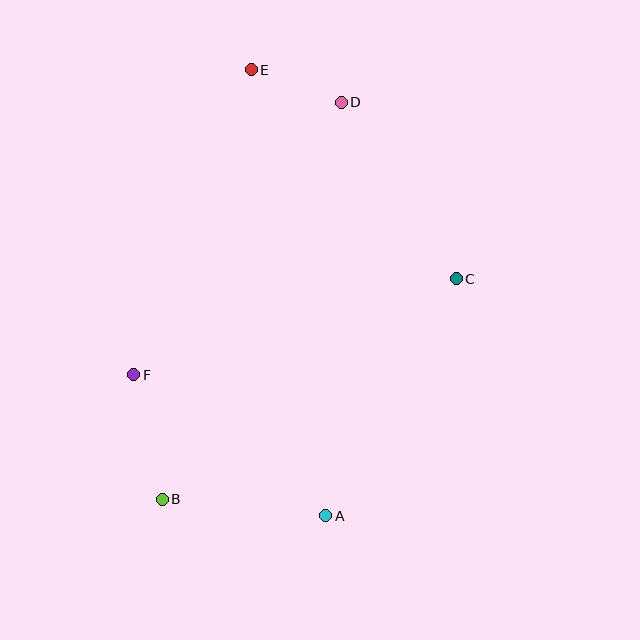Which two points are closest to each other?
Points D and E are closest to each other.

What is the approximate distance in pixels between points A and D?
The distance between A and D is approximately 414 pixels.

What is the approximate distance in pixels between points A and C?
The distance between A and C is approximately 271 pixels.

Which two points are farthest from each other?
Points A and E are farthest from each other.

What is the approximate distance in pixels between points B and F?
The distance between B and F is approximately 128 pixels.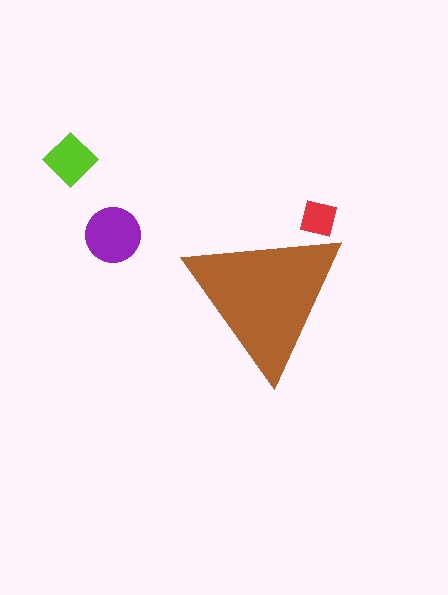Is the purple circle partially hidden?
No, the purple circle is fully visible.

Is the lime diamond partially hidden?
No, the lime diamond is fully visible.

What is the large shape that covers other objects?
A brown triangle.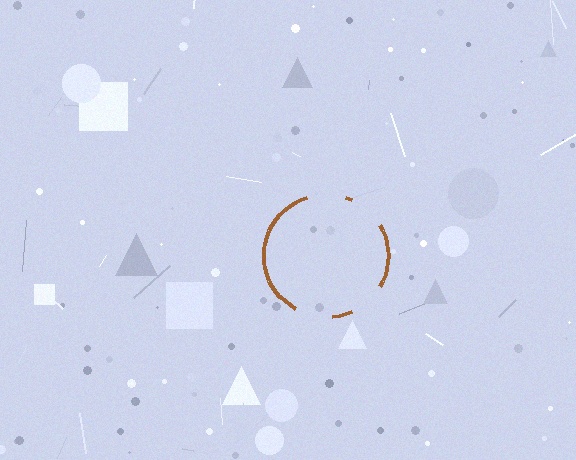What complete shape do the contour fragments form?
The contour fragments form a circle.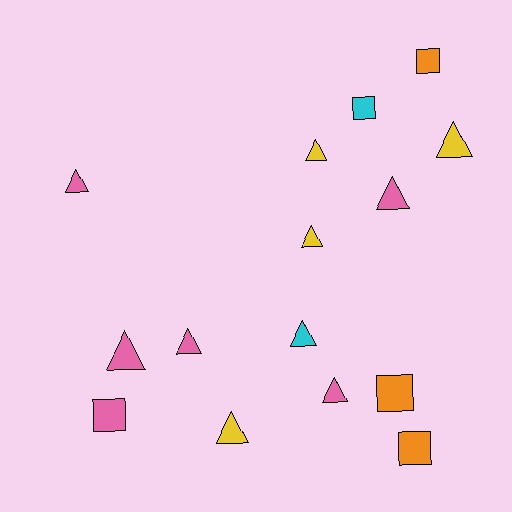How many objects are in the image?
There are 15 objects.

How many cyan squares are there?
There is 1 cyan square.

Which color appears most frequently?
Pink, with 6 objects.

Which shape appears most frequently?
Triangle, with 10 objects.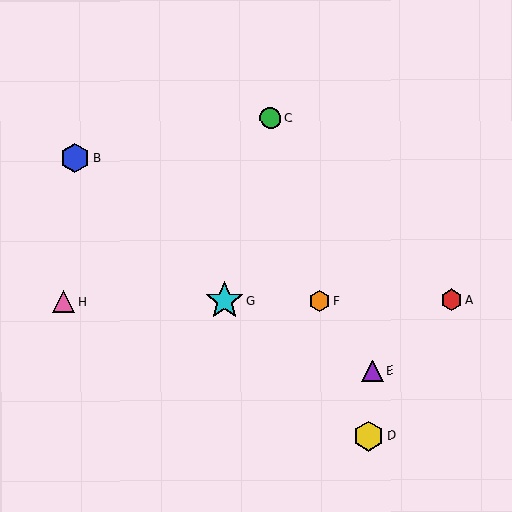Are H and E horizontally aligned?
No, H is at y≈302 and E is at y≈371.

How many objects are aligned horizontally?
4 objects (A, F, G, H) are aligned horizontally.